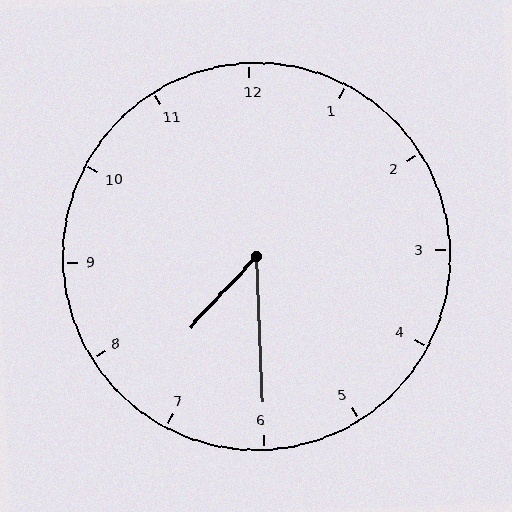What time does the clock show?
7:30.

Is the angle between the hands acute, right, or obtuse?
It is acute.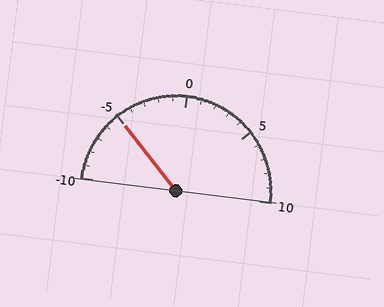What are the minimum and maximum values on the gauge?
The gauge ranges from -10 to 10.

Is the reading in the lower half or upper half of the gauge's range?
The reading is in the lower half of the range (-10 to 10).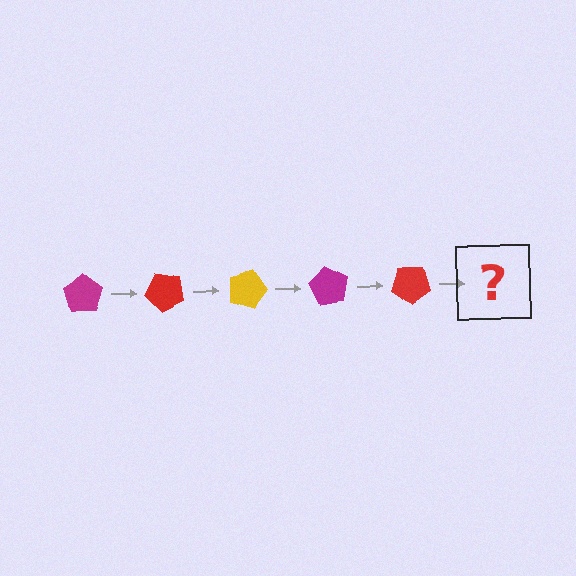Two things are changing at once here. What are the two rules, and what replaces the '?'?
The two rules are that it rotates 45 degrees each step and the color cycles through magenta, red, and yellow. The '?' should be a yellow pentagon, rotated 225 degrees from the start.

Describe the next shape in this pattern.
It should be a yellow pentagon, rotated 225 degrees from the start.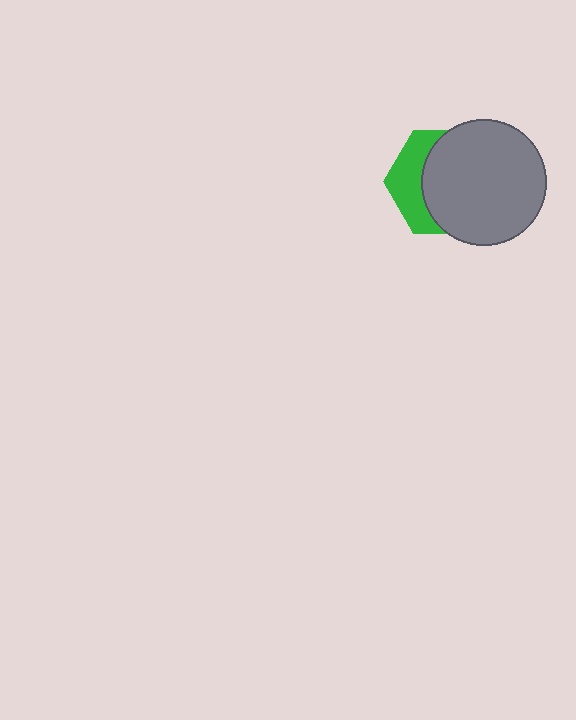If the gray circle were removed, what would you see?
You would see the complete green hexagon.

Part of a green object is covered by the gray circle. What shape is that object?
It is a hexagon.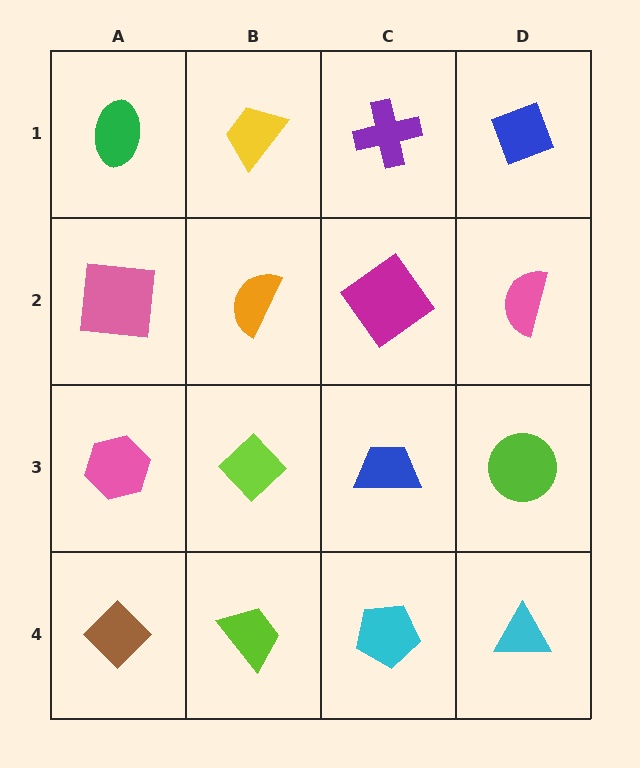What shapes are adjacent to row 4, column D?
A lime circle (row 3, column D), a cyan pentagon (row 4, column C).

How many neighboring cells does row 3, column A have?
3.